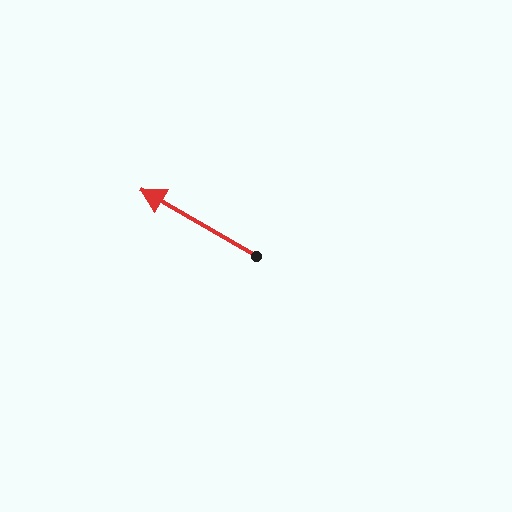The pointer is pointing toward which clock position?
Roughly 10 o'clock.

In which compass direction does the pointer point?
Northwest.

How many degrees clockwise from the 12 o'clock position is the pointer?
Approximately 300 degrees.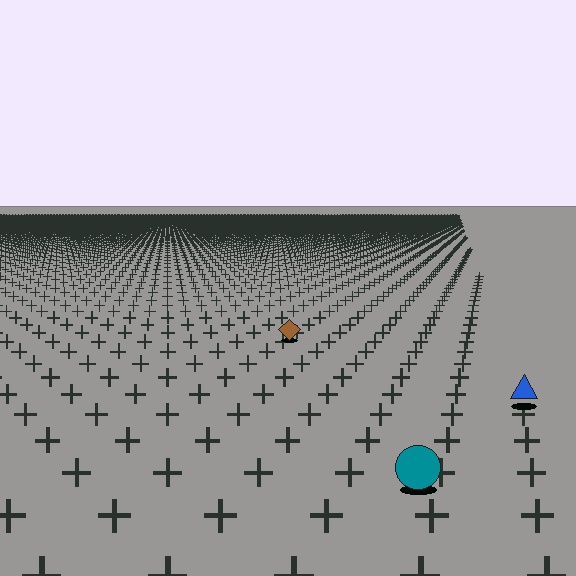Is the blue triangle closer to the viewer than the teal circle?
No. The teal circle is closer — you can tell from the texture gradient: the ground texture is coarser near it.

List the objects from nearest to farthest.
From nearest to farthest: the teal circle, the blue triangle, the brown diamond.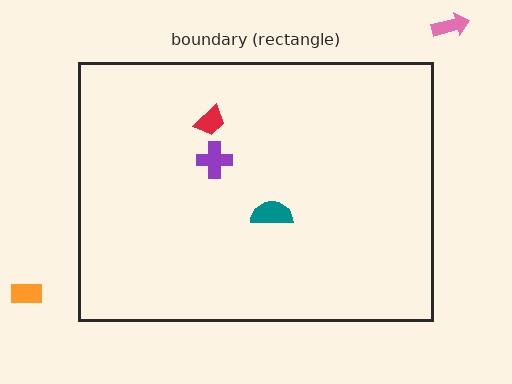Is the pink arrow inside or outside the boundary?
Outside.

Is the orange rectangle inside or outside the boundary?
Outside.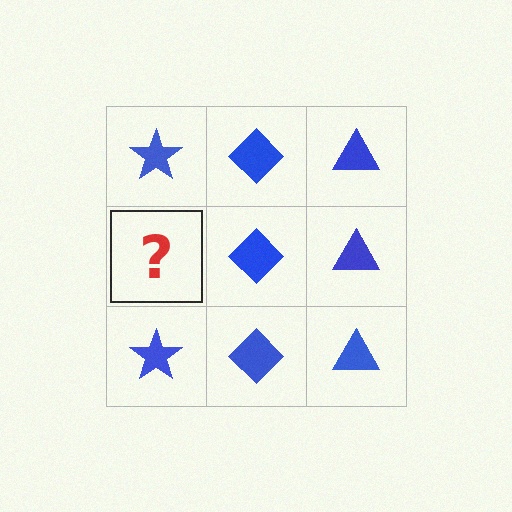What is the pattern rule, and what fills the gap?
The rule is that each column has a consistent shape. The gap should be filled with a blue star.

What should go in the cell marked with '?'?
The missing cell should contain a blue star.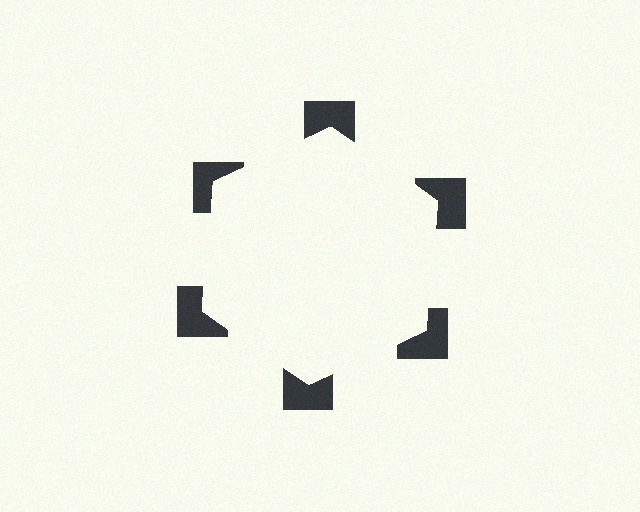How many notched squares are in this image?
There are 6 — one at each vertex of the illusory hexagon.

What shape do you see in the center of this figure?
An illusory hexagon — its edges are inferred from the aligned wedge cuts in the notched squares, not physically drawn.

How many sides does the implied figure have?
6 sides.